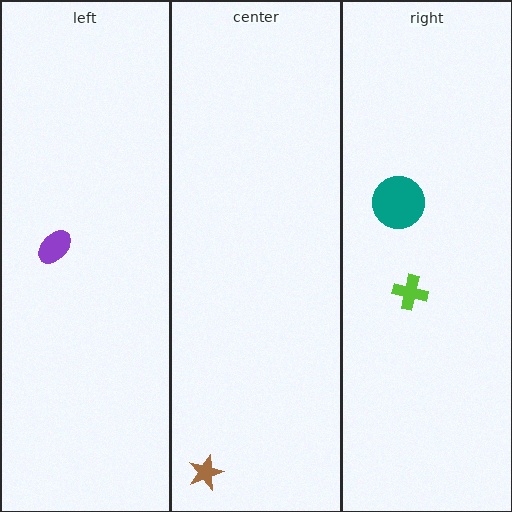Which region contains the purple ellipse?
The left region.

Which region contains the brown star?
The center region.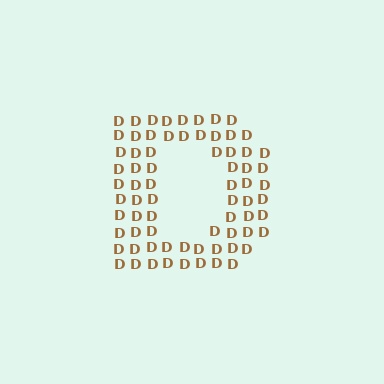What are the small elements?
The small elements are letter D's.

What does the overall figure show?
The overall figure shows the letter D.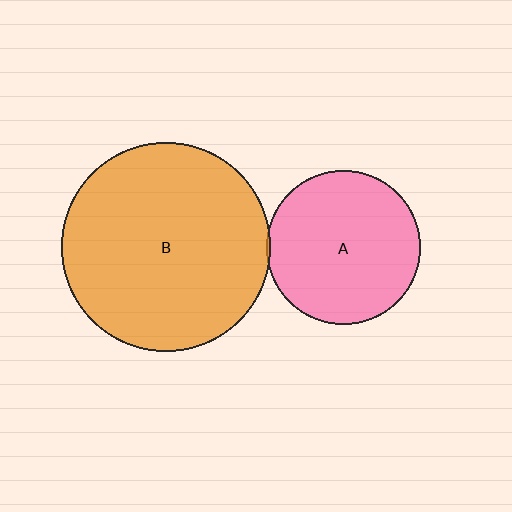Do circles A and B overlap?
Yes.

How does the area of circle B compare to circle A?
Approximately 1.8 times.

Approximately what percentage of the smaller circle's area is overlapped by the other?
Approximately 5%.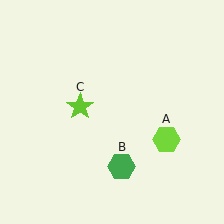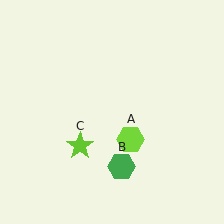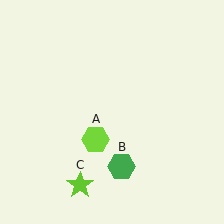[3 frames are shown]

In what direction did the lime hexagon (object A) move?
The lime hexagon (object A) moved left.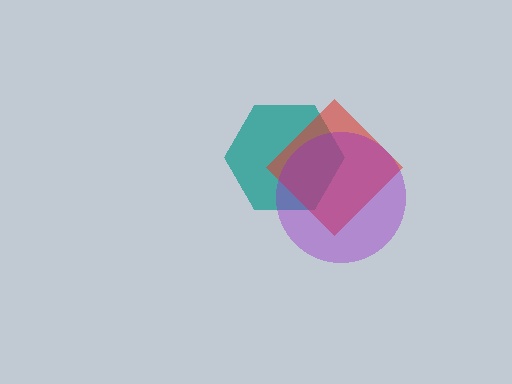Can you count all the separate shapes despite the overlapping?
Yes, there are 3 separate shapes.